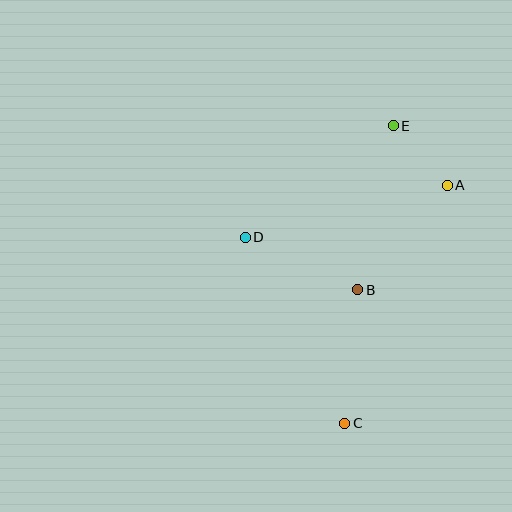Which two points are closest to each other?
Points A and E are closest to each other.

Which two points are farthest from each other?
Points C and E are farthest from each other.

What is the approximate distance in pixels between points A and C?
The distance between A and C is approximately 259 pixels.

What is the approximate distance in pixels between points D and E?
The distance between D and E is approximately 185 pixels.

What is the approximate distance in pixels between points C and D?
The distance between C and D is approximately 211 pixels.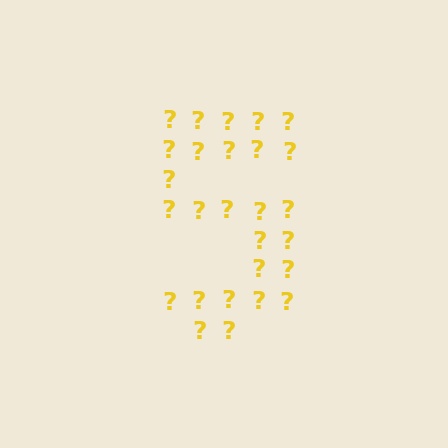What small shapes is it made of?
It is made of small question marks.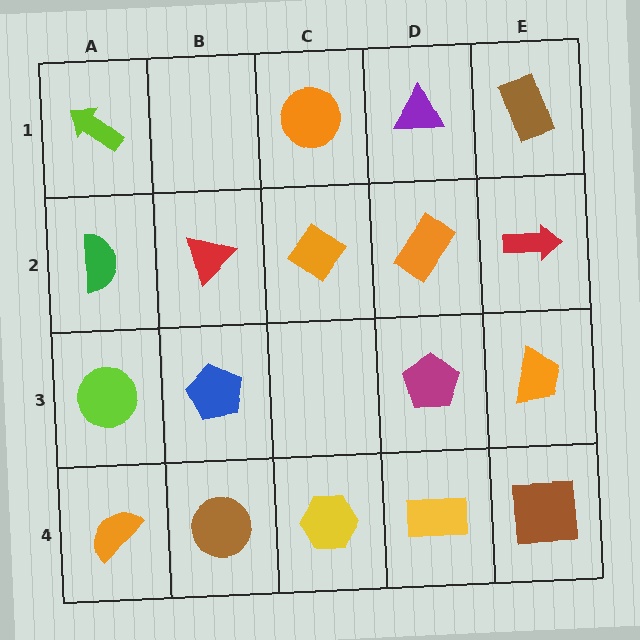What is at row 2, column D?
An orange rectangle.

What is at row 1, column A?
A lime arrow.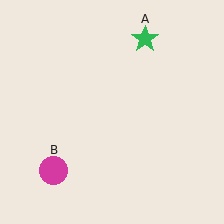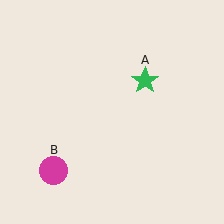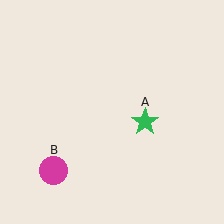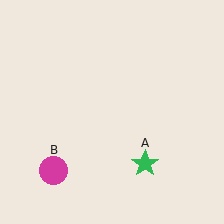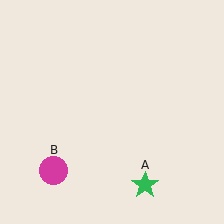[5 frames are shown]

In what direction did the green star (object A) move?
The green star (object A) moved down.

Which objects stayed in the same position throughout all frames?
Magenta circle (object B) remained stationary.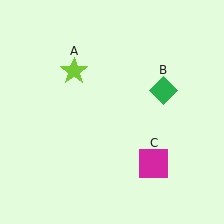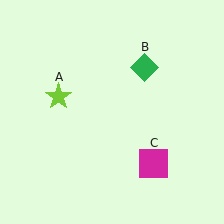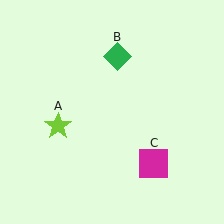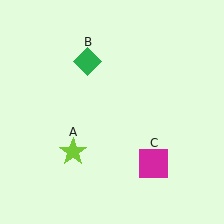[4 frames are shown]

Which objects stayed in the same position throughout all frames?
Magenta square (object C) remained stationary.